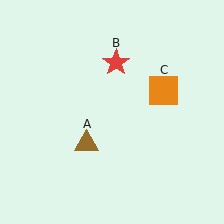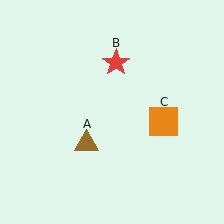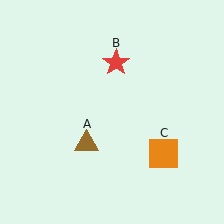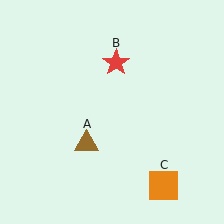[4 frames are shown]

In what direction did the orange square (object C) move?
The orange square (object C) moved down.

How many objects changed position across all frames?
1 object changed position: orange square (object C).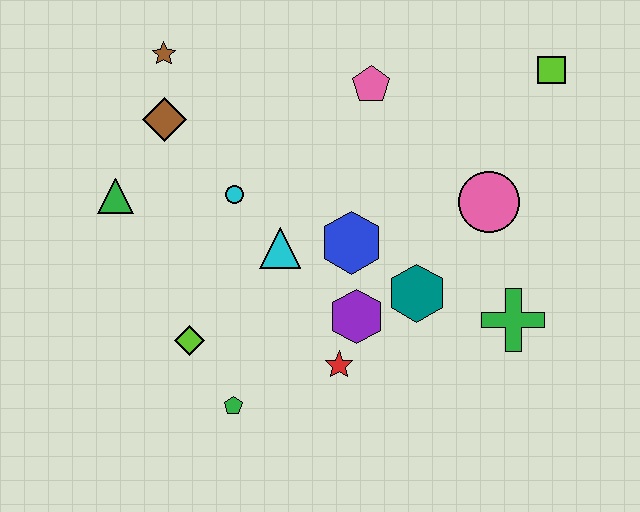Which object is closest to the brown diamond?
The brown star is closest to the brown diamond.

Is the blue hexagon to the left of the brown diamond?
No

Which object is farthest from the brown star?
The green cross is farthest from the brown star.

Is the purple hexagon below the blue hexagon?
Yes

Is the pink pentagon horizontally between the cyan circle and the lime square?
Yes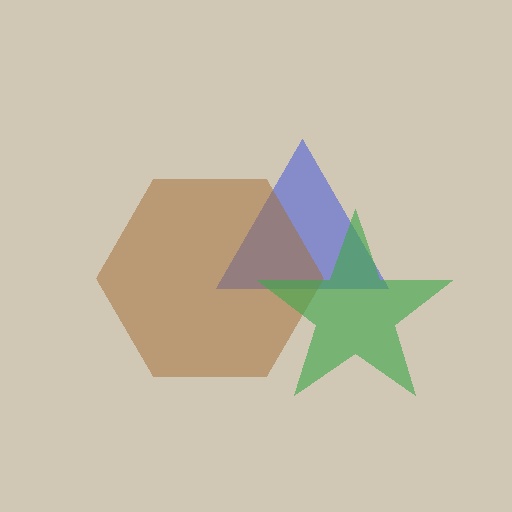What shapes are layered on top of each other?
The layered shapes are: a blue triangle, a brown hexagon, a green star.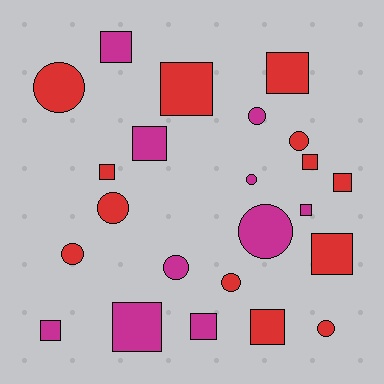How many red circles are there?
There are 6 red circles.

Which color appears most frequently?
Red, with 13 objects.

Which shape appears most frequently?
Square, with 13 objects.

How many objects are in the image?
There are 23 objects.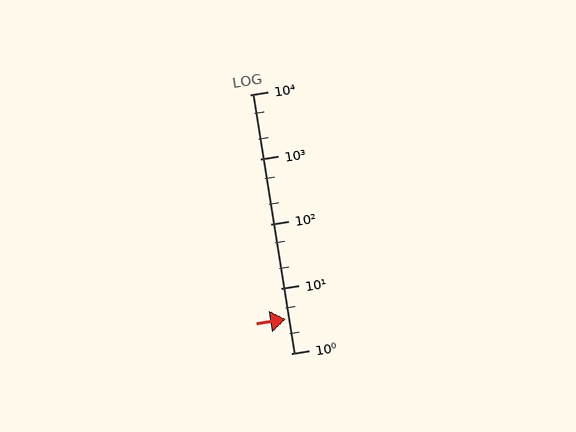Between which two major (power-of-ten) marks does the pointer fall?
The pointer is between 1 and 10.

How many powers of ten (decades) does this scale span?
The scale spans 4 decades, from 1 to 10000.